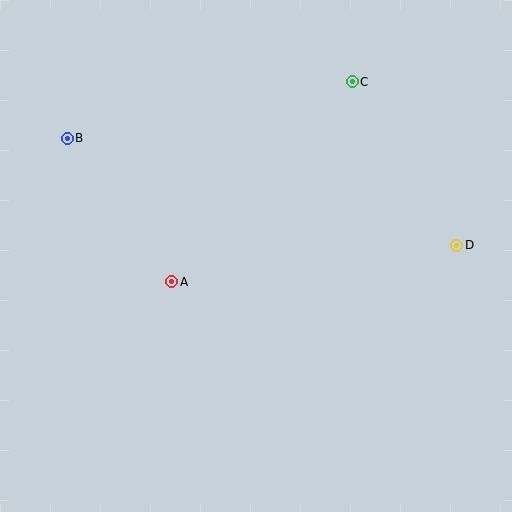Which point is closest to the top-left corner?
Point B is closest to the top-left corner.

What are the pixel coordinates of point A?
Point A is at (172, 282).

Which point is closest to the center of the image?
Point A at (172, 282) is closest to the center.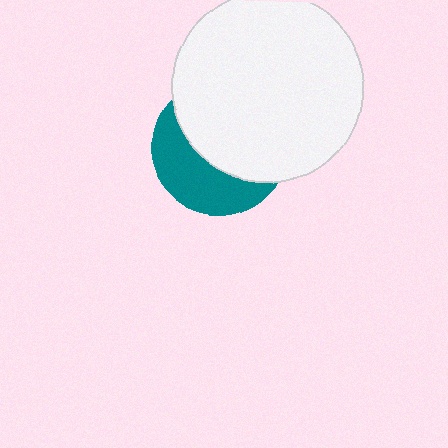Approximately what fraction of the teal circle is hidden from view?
Roughly 60% of the teal circle is hidden behind the white circle.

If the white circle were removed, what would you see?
You would see the complete teal circle.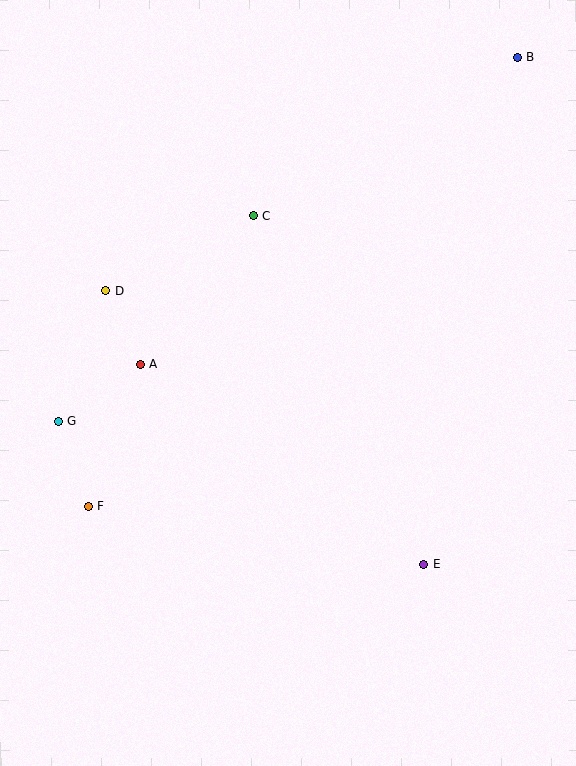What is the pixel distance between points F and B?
The distance between F and B is 621 pixels.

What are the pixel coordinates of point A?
Point A is at (140, 364).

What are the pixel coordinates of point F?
Point F is at (88, 506).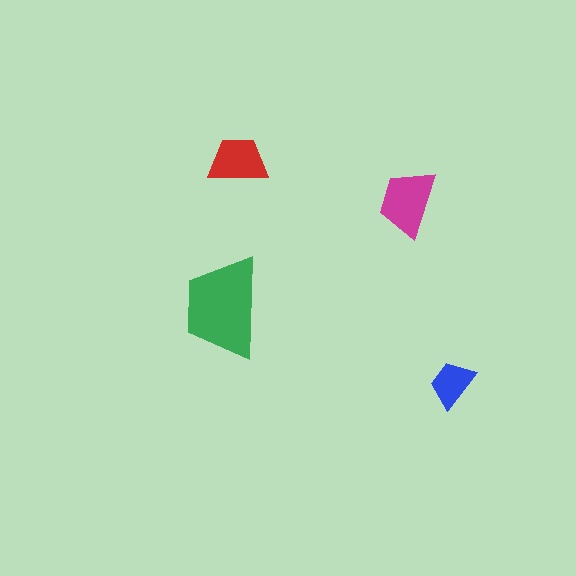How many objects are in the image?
There are 4 objects in the image.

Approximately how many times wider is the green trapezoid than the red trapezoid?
About 1.5 times wider.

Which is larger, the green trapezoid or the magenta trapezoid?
The green one.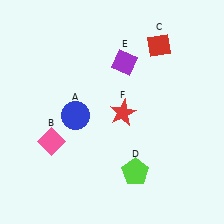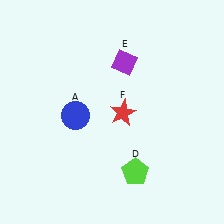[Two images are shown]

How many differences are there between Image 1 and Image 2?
There are 2 differences between the two images.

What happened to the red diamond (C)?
The red diamond (C) was removed in Image 2. It was in the top-right area of Image 1.